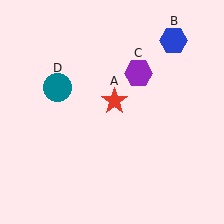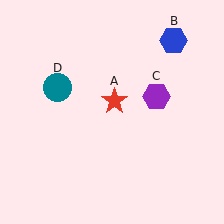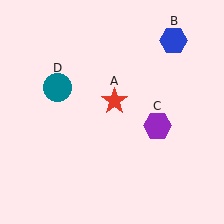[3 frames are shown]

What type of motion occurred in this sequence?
The purple hexagon (object C) rotated clockwise around the center of the scene.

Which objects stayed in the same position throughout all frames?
Red star (object A) and blue hexagon (object B) and teal circle (object D) remained stationary.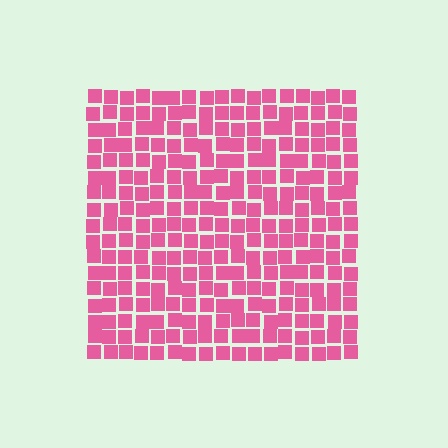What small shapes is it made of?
It is made of small squares.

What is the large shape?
The large shape is a square.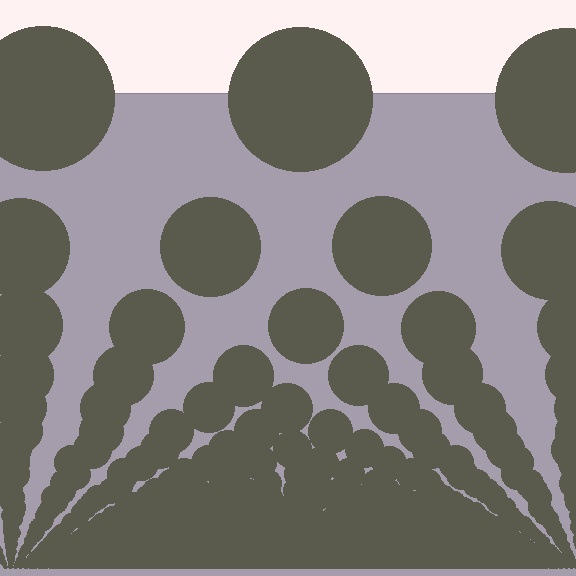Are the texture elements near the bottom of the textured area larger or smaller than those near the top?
Smaller. The gradient is inverted — elements near the bottom are smaller and denser.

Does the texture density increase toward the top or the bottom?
Density increases toward the bottom.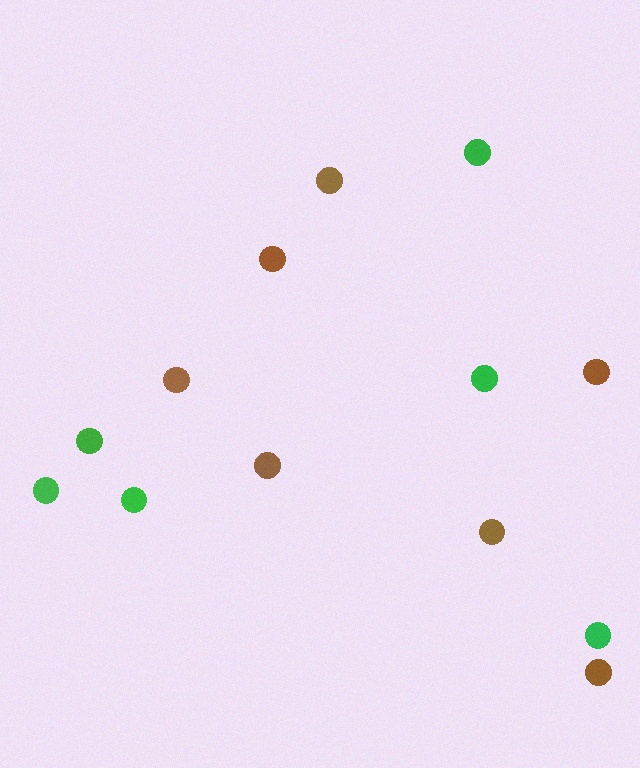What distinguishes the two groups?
There are 2 groups: one group of green circles (6) and one group of brown circles (7).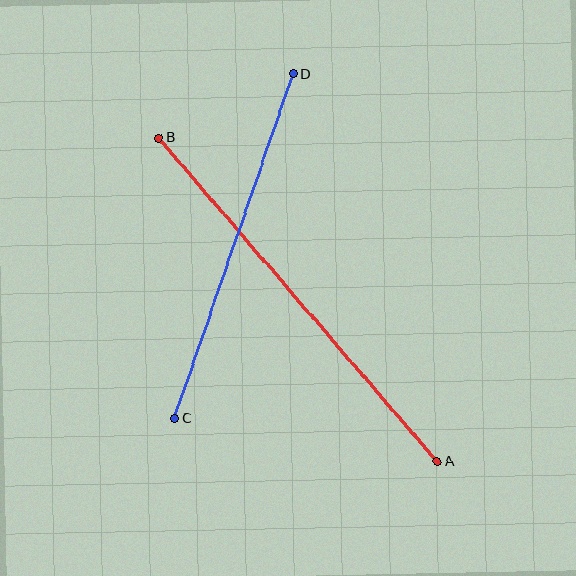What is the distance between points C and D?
The distance is approximately 365 pixels.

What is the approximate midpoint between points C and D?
The midpoint is at approximately (233, 246) pixels.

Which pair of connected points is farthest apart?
Points A and B are farthest apart.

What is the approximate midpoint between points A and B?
The midpoint is at approximately (298, 300) pixels.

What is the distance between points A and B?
The distance is approximately 427 pixels.